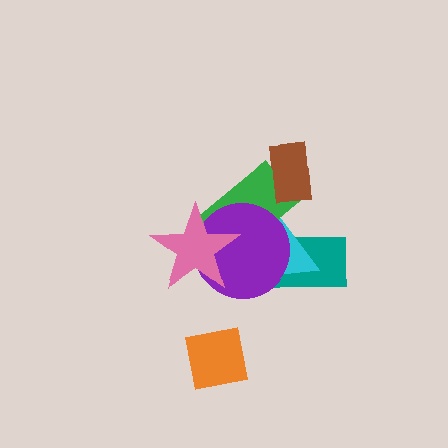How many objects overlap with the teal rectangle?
2 objects overlap with the teal rectangle.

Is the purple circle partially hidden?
Yes, it is partially covered by another shape.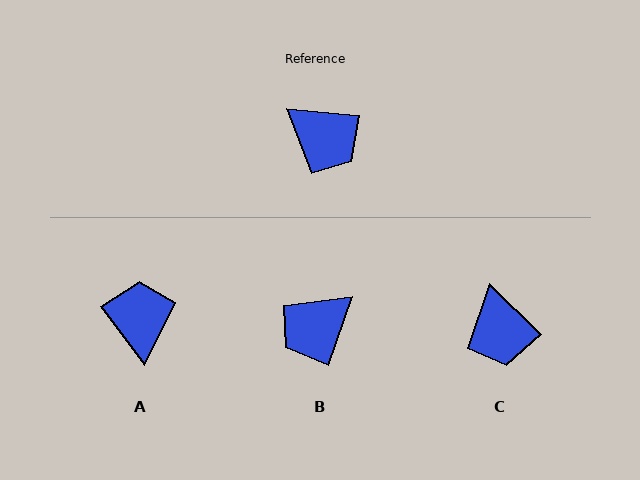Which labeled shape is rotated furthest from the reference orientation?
A, about 132 degrees away.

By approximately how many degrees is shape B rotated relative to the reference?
Approximately 104 degrees clockwise.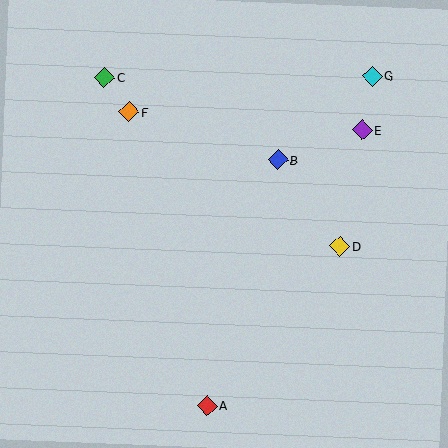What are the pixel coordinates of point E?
Point E is at (362, 130).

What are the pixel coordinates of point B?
Point B is at (278, 160).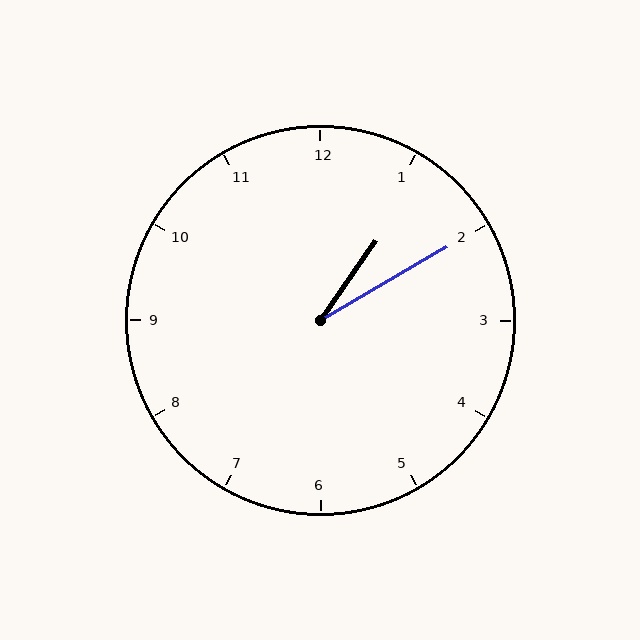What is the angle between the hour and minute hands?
Approximately 25 degrees.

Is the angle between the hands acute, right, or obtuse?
It is acute.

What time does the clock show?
1:10.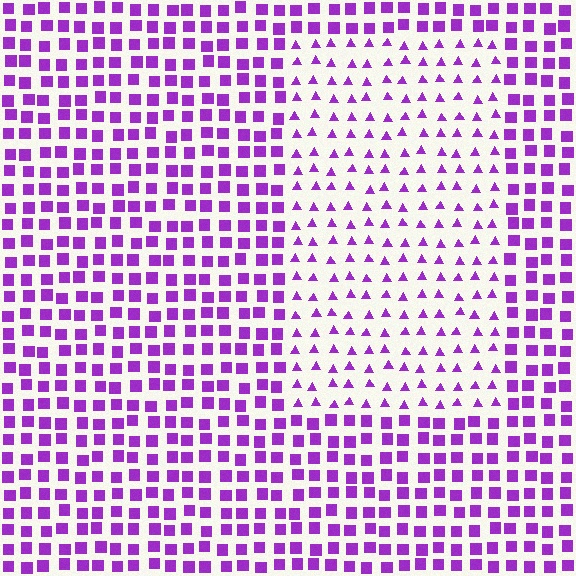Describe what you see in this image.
The image is filled with small purple elements arranged in a uniform grid. A rectangle-shaped region contains triangles, while the surrounding area contains squares. The boundary is defined purely by the change in element shape.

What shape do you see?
I see a rectangle.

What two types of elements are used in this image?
The image uses triangles inside the rectangle region and squares outside it.